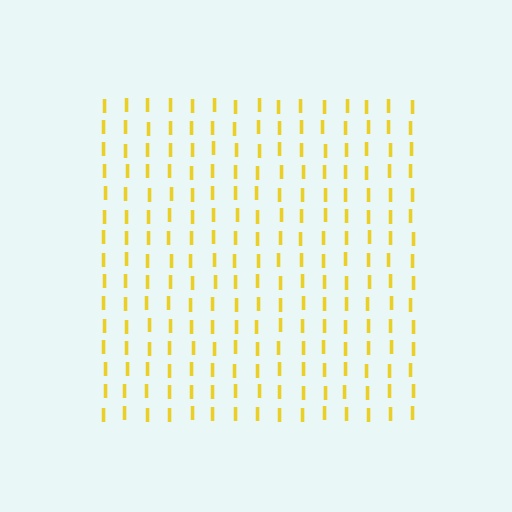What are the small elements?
The small elements are letter I's.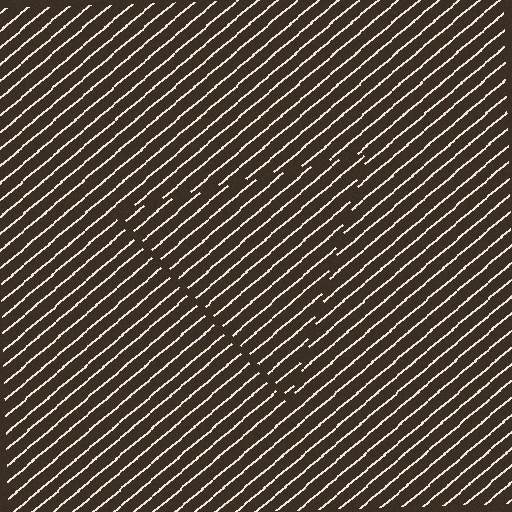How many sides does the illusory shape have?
3 sides — the line-ends trace a triangle.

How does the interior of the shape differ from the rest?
The interior of the shape contains the same grating, shifted by half a period — the contour is defined by the phase discontinuity where line-ends from the inner and outer gratings abut.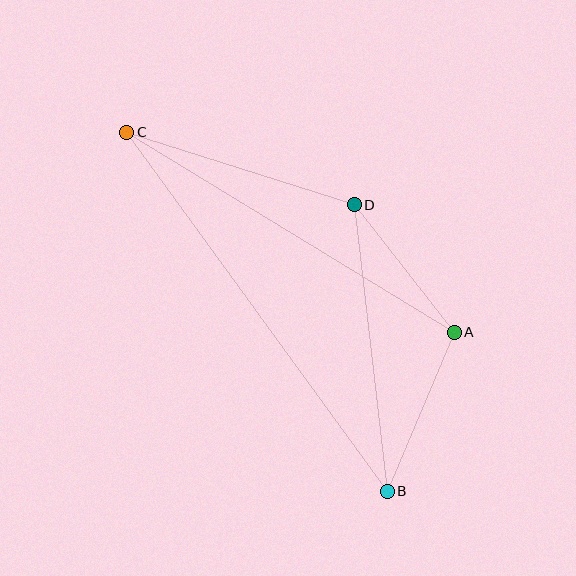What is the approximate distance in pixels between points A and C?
The distance between A and C is approximately 384 pixels.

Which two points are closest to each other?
Points A and D are closest to each other.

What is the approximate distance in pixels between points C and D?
The distance between C and D is approximately 239 pixels.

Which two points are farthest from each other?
Points B and C are farthest from each other.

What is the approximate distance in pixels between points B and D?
The distance between B and D is approximately 289 pixels.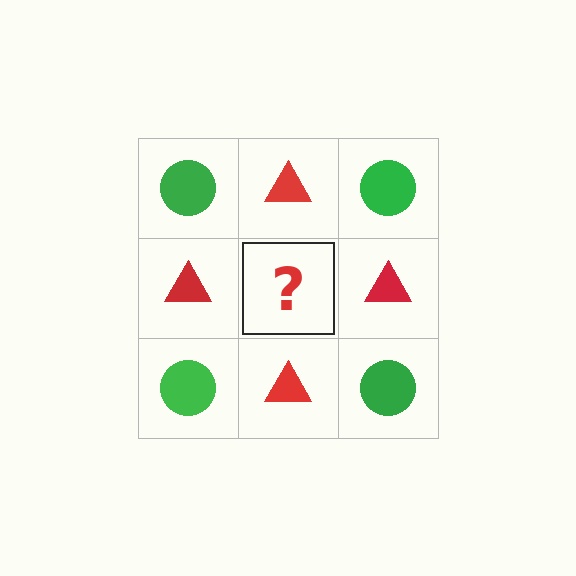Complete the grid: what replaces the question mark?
The question mark should be replaced with a green circle.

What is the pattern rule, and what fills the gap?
The rule is that it alternates green circle and red triangle in a checkerboard pattern. The gap should be filled with a green circle.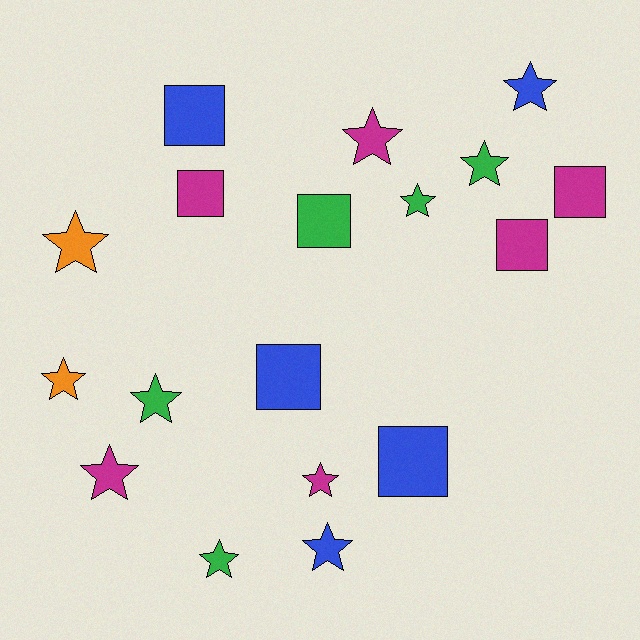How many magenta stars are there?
There are 3 magenta stars.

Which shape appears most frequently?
Star, with 11 objects.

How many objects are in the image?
There are 18 objects.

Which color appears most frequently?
Magenta, with 6 objects.